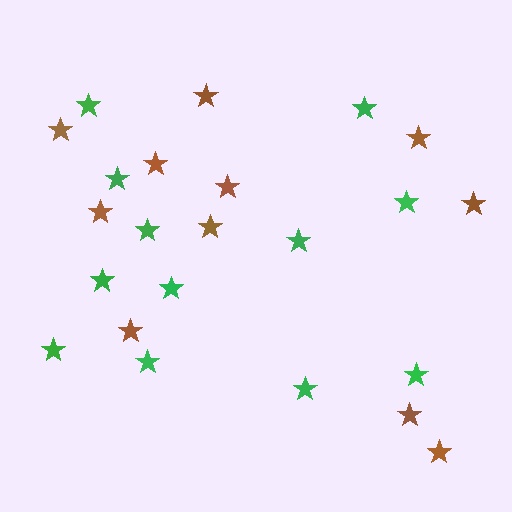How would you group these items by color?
There are 2 groups: one group of brown stars (11) and one group of green stars (12).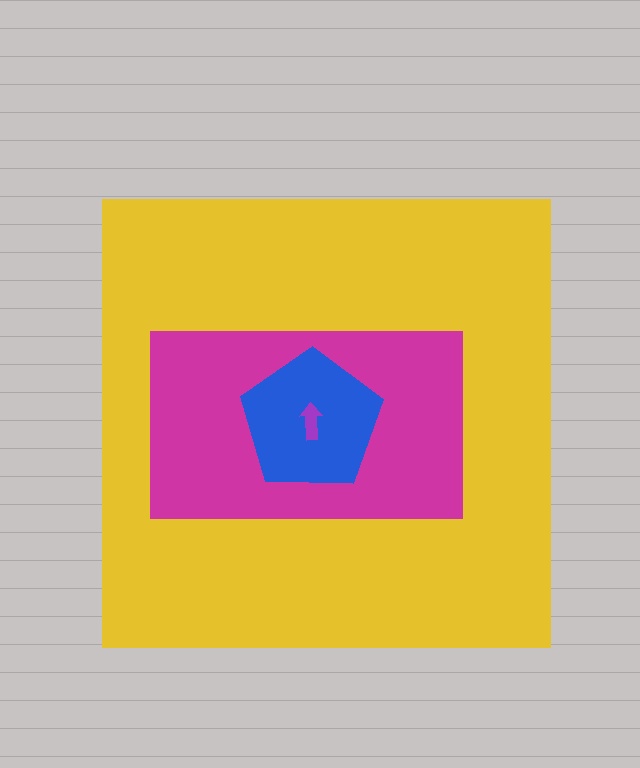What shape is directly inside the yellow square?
The magenta rectangle.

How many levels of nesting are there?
4.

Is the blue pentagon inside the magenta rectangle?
Yes.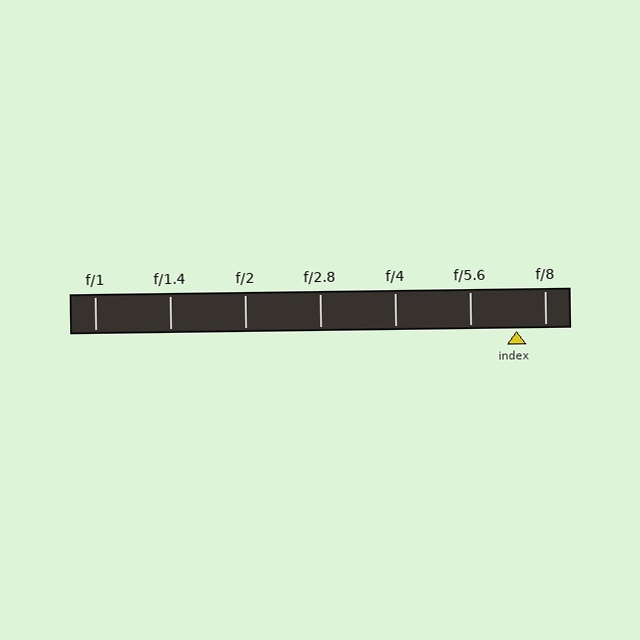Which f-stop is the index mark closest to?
The index mark is closest to f/8.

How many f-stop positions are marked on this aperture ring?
There are 7 f-stop positions marked.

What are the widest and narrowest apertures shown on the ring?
The widest aperture shown is f/1 and the narrowest is f/8.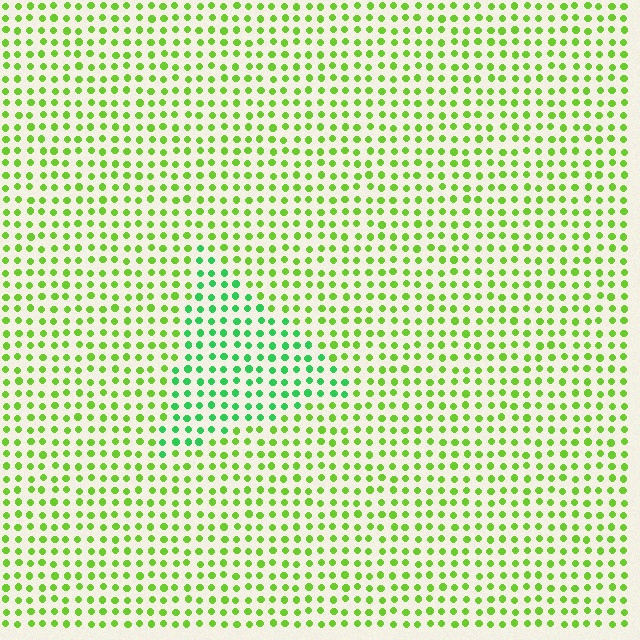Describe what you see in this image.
The image is filled with small lime elements in a uniform arrangement. A triangle-shaped region is visible where the elements are tinted to a slightly different hue, forming a subtle color boundary.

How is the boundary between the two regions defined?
The boundary is defined purely by a slight shift in hue (about 38 degrees). Spacing, size, and orientation are identical on both sides.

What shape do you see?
I see a triangle.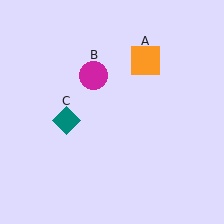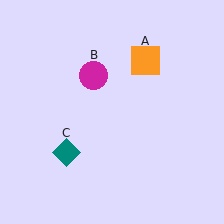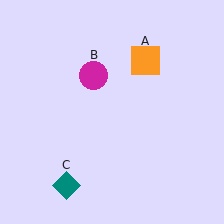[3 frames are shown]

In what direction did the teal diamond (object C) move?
The teal diamond (object C) moved down.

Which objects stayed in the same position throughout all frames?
Orange square (object A) and magenta circle (object B) remained stationary.